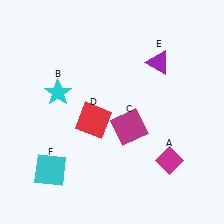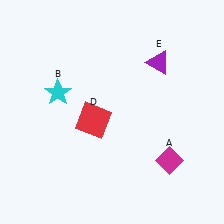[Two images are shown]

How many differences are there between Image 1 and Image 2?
There are 2 differences between the two images.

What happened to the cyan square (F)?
The cyan square (F) was removed in Image 2. It was in the bottom-left area of Image 1.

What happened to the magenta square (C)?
The magenta square (C) was removed in Image 2. It was in the bottom-right area of Image 1.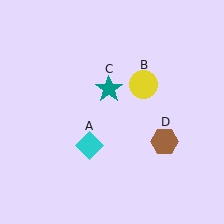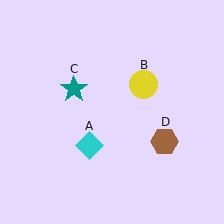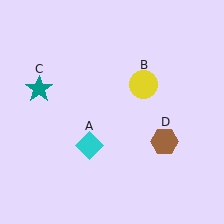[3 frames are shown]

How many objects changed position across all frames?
1 object changed position: teal star (object C).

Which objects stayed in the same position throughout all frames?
Cyan diamond (object A) and yellow circle (object B) and brown hexagon (object D) remained stationary.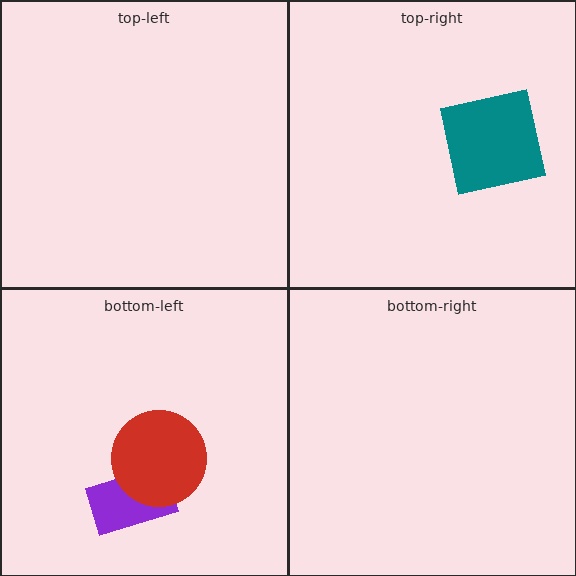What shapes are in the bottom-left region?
The purple rectangle, the red circle.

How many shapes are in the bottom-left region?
2.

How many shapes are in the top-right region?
1.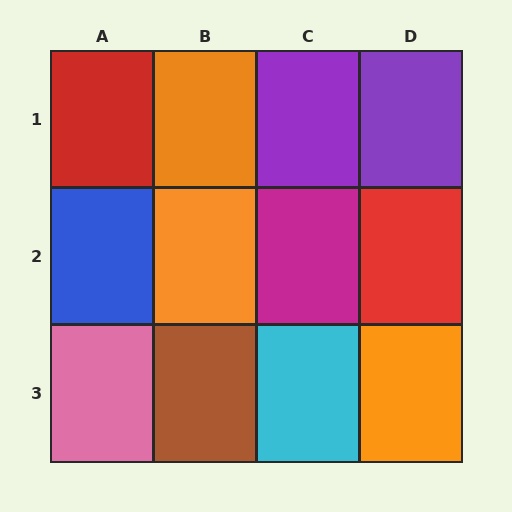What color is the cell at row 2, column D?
Red.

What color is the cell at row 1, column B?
Orange.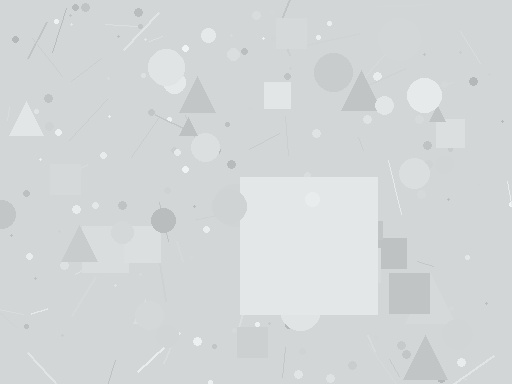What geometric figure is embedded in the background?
A square is embedded in the background.